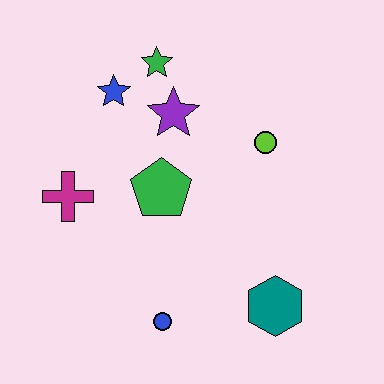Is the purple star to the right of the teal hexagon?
No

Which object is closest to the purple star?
The green star is closest to the purple star.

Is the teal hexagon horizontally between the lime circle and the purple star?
No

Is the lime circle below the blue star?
Yes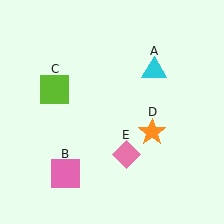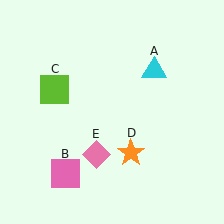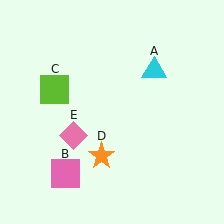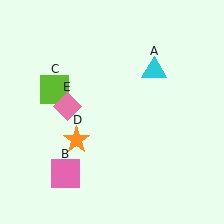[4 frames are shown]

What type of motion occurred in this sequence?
The orange star (object D), pink diamond (object E) rotated clockwise around the center of the scene.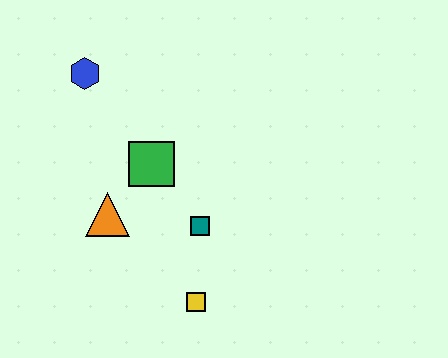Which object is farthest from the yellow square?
The blue hexagon is farthest from the yellow square.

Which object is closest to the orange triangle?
The green square is closest to the orange triangle.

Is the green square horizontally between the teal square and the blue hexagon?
Yes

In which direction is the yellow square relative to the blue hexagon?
The yellow square is below the blue hexagon.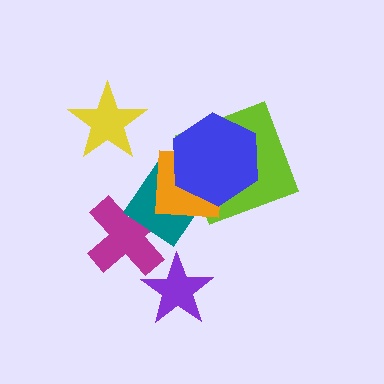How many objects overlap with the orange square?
3 objects overlap with the orange square.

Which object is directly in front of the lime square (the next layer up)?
The orange square is directly in front of the lime square.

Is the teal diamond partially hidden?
Yes, it is partially covered by another shape.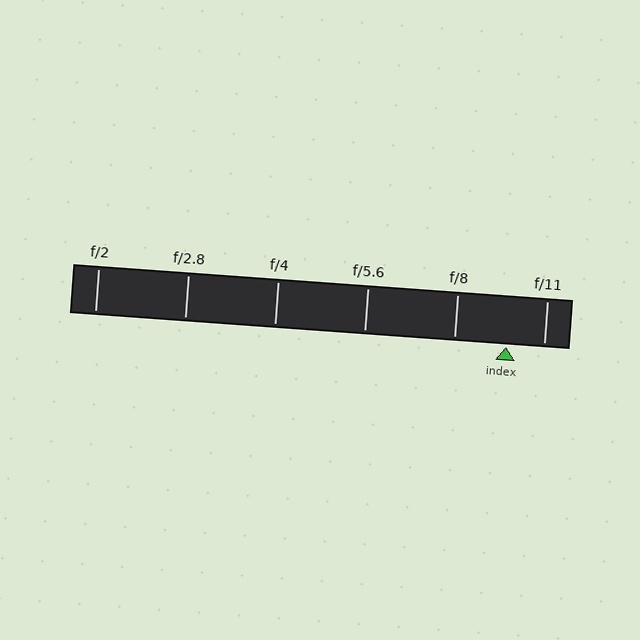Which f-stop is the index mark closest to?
The index mark is closest to f/11.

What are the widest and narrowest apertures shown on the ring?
The widest aperture shown is f/2 and the narrowest is f/11.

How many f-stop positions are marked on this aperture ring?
There are 6 f-stop positions marked.